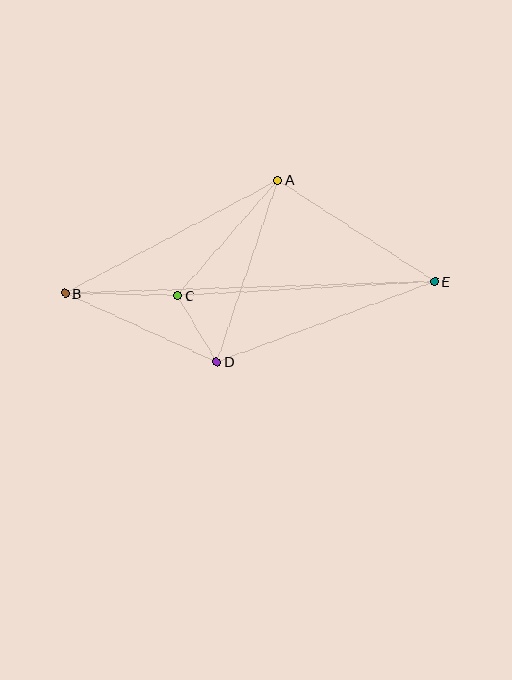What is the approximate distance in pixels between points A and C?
The distance between A and C is approximately 153 pixels.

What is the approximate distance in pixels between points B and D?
The distance between B and D is approximately 167 pixels.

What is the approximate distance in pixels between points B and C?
The distance between B and C is approximately 112 pixels.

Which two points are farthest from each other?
Points B and E are farthest from each other.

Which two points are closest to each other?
Points C and D are closest to each other.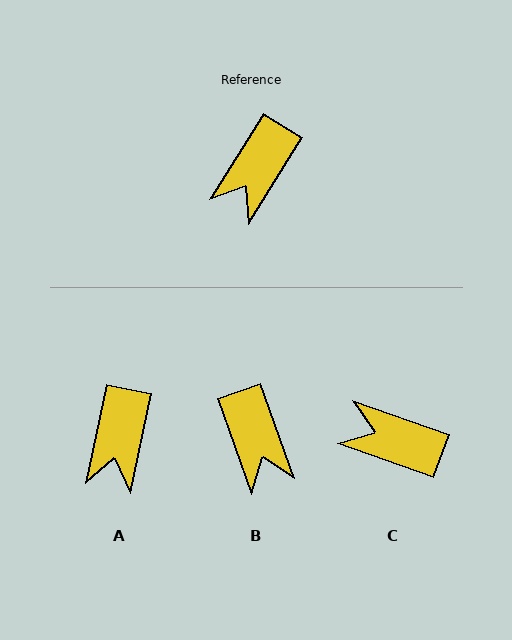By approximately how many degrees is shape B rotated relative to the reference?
Approximately 52 degrees counter-clockwise.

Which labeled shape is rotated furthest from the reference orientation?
C, about 77 degrees away.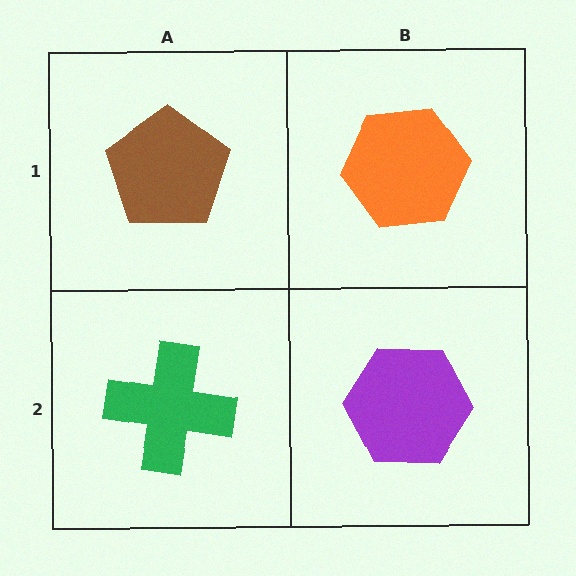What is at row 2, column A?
A green cross.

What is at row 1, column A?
A brown pentagon.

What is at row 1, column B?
An orange hexagon.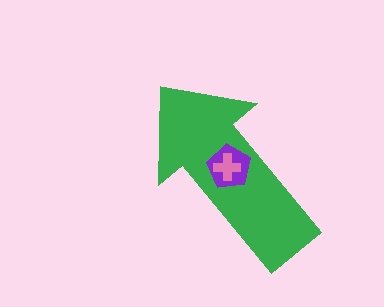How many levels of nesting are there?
3.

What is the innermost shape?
The pink cross.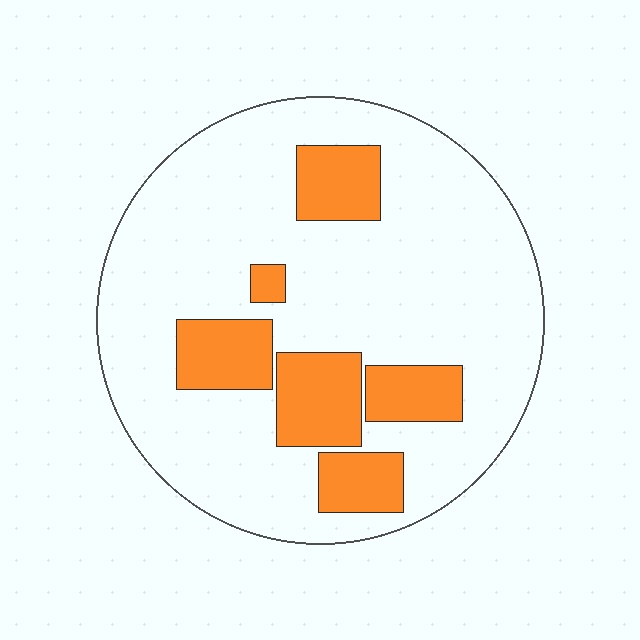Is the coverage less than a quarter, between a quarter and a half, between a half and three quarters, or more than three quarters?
Less than a quarter.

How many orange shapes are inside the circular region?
6.